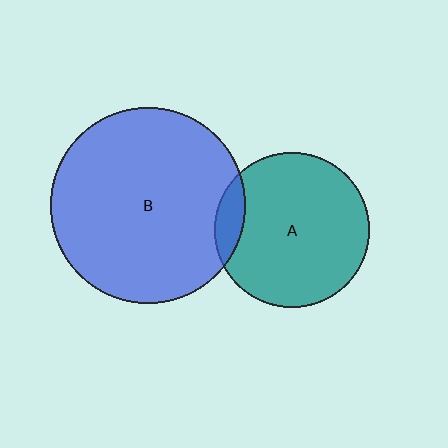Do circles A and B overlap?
Yes.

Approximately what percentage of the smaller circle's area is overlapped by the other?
Approximately 10%.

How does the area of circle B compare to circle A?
Approximately 1.6 times.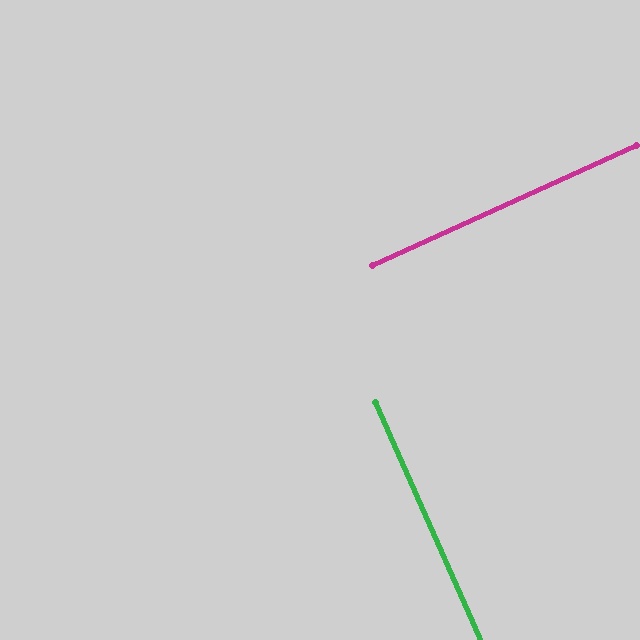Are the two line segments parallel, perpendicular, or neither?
Perpendicular — they meet at approximately 90°.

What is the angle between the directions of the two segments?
Approximately 90 degrees.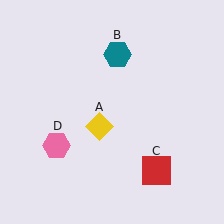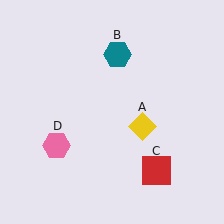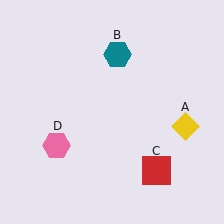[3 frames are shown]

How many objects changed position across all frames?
1 object changed position: yellow diamond (object A).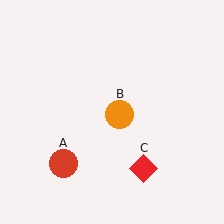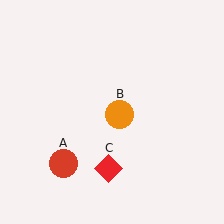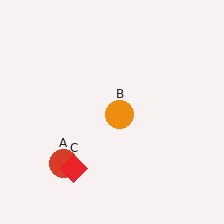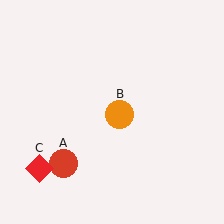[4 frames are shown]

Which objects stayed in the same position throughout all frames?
Red circle (object A) and orange circle (object B) remained stationary.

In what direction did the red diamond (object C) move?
The red diamond (object C) moved left.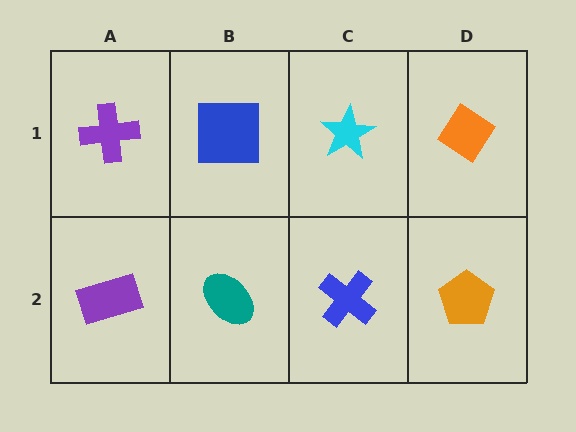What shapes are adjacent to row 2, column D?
An orange diamond (row 1, column D), a blue cross (row 2, column C).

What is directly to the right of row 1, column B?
A cyan star.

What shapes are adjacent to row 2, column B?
A blue square (row 1, column B), a purple rectangle (row 2, column A), a blue cross (row 2, column C).